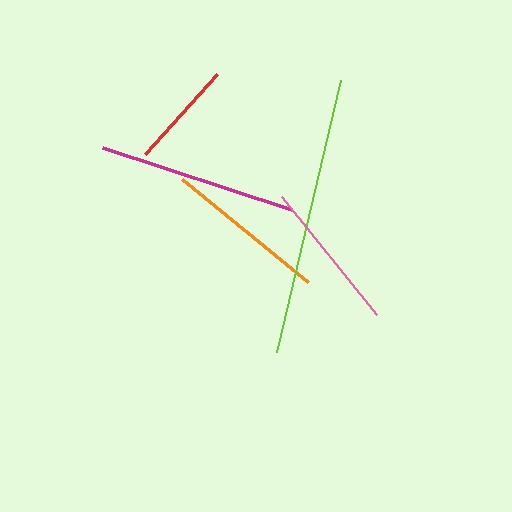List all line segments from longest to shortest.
From longest to shortest: lime, magenta, orange, pink, red.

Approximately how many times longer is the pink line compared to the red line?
The pink line is approximately 1.4 times the length of the red line.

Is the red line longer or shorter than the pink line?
The pink line is longer than the red line.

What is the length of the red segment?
The red segment is approximately 108 pixels long.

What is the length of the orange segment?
The orange segment is approximately 163 pixels long.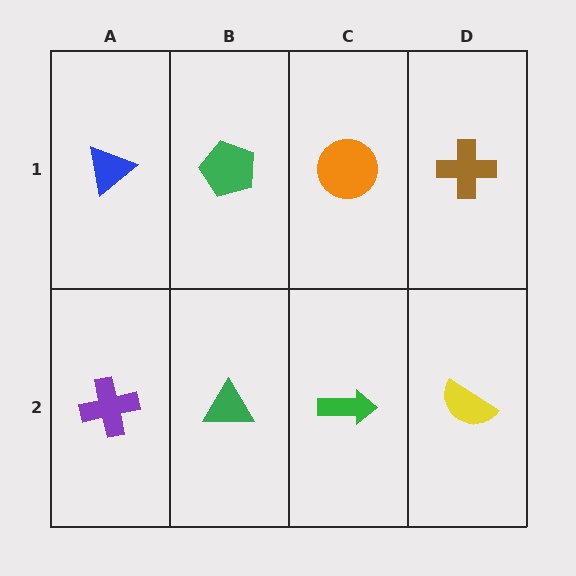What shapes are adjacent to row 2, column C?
An orange circle (row 1, column C), a green triangle (row 2, column B), a yellow semicircle (row 2, column D).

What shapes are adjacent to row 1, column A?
A purple cross (row 2, column A), a green pentagon (row 1, column B).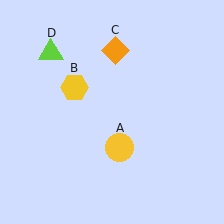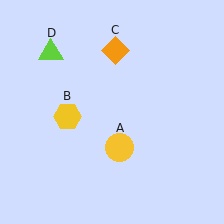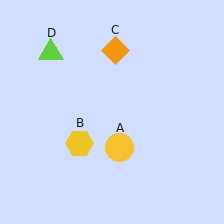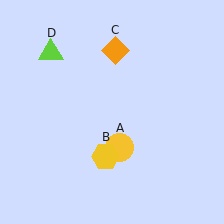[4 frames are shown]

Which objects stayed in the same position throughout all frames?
Yellow circle (object A) and orange diamond (object C) and lime triangle (object D) remained stationary.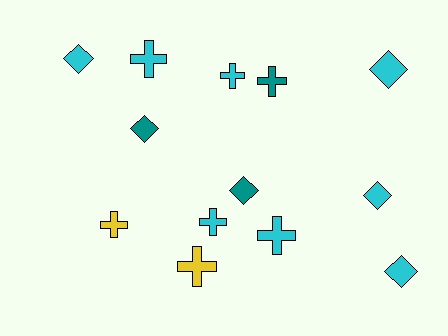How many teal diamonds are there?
There are 2 teal diamonds.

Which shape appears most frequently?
Cross, with 7 objects.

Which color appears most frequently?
Cyan, with 8 objects.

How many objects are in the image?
There are 13 objects.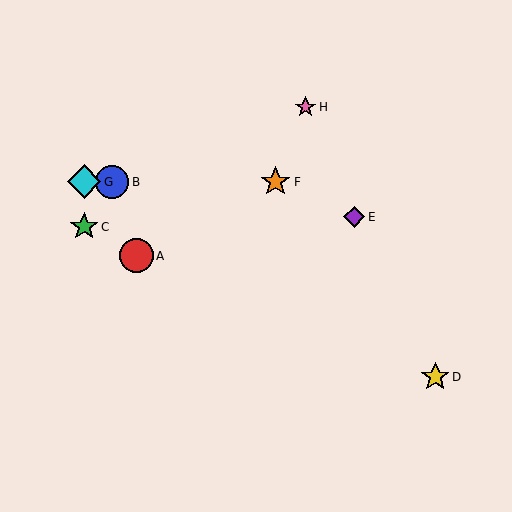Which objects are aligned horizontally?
Objects B, F, G are aligned horizontally.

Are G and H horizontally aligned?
No, G is at y≈182 and H is at y≈107.